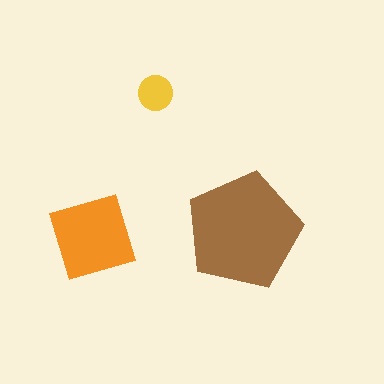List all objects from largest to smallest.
The brown pentagon, the orange diamond, the yellow circle.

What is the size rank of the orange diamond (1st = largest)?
2nd.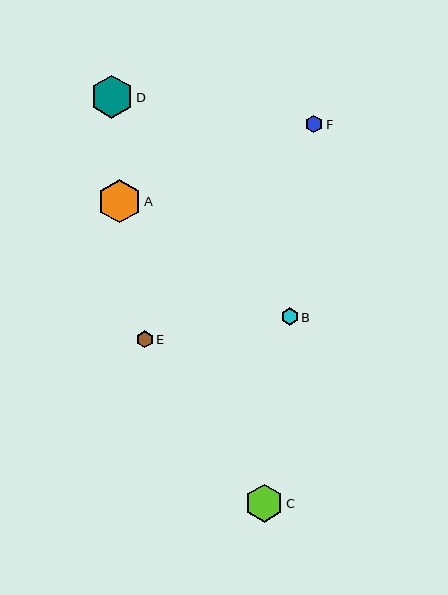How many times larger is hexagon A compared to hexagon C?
Hexagon A is approximately 1.1 times the size of hexagon C.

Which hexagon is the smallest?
Hexagon E is the smallest with a size of approximately 17 pixels.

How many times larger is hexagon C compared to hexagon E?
Hexagon C is approximately 2.2 times the size of hexagon E.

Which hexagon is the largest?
Hexagon A is the largest with a size of approximately 43 pixels.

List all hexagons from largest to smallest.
From largest to smallest: A, D, C, F, B, E.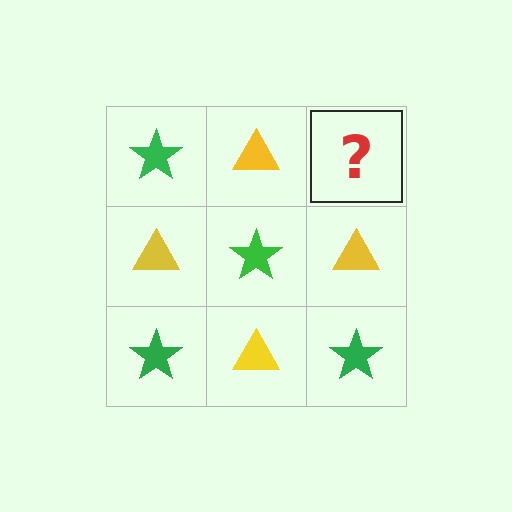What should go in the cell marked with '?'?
The missing cell should contain a green star.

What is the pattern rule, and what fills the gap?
The rule is that it alternates green star and yellow triangle in a checkerboard pattern. The gap should be filled with a green star.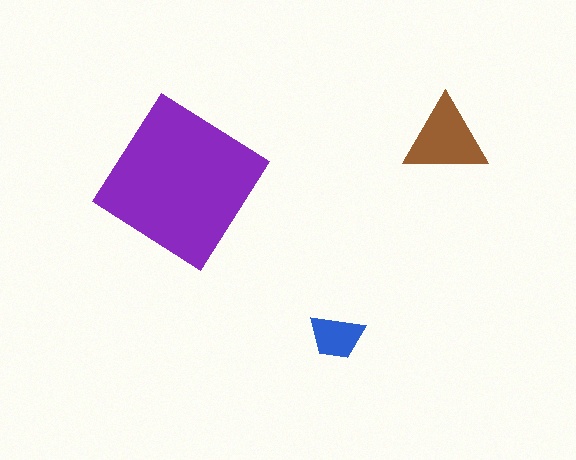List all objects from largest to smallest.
The purple diamond, the brown triangle, the blue trapezoid.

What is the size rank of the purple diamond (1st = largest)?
1st.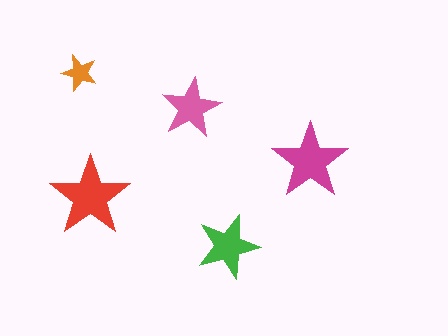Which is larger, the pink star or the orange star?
The pink one.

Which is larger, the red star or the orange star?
The red one.